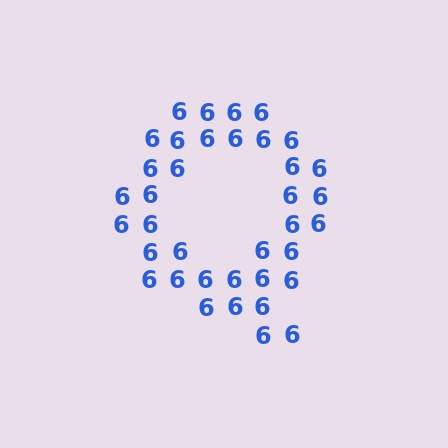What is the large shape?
The large shape is the letter Q.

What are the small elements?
The small elements are digit 6's.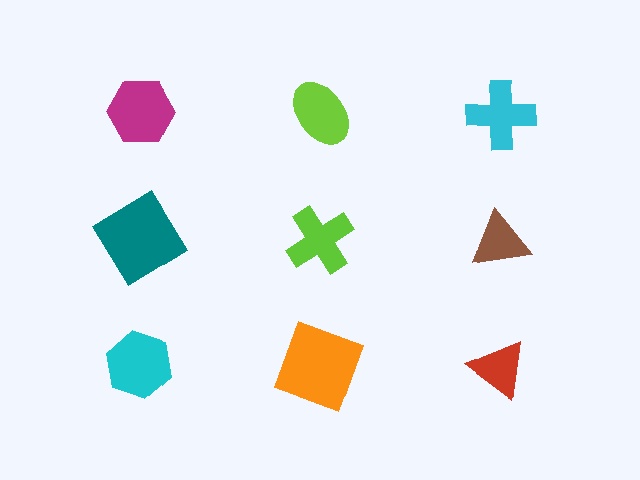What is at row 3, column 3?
A red triangle.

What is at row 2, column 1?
A teal diamond.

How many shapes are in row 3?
3 shapes.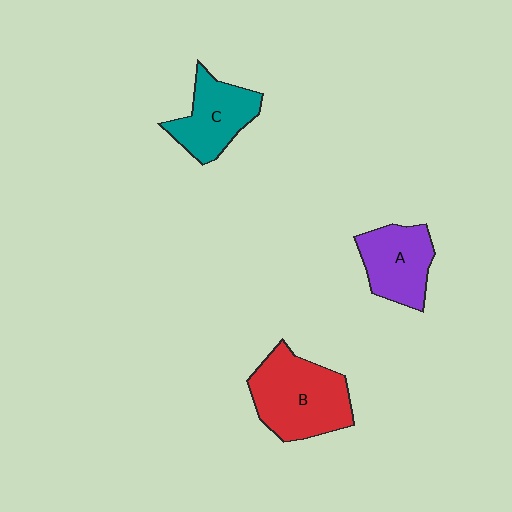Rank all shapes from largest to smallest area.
From largest to smallest: B (red), C (teal), A (purple).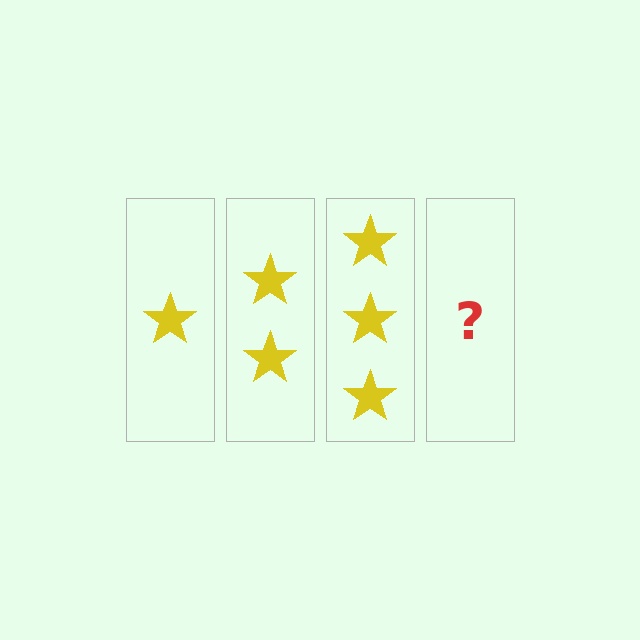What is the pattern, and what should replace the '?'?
The pattern is that each step adds one more star. The '?' should be 4 stars.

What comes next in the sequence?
The next element should be 4 stars.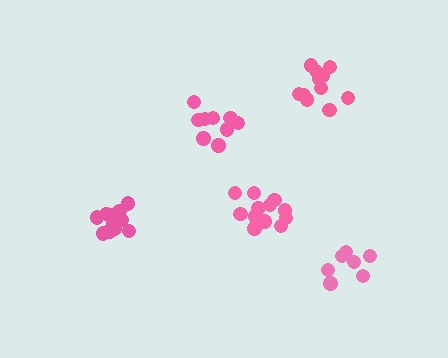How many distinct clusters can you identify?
There are 5 distinct clusters.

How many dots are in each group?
Group 1: 9 dots, Group 2: 11 dots, Group 3: 12 dots, Group 4: 12 dots, Group 5: 7 dots (51 total).